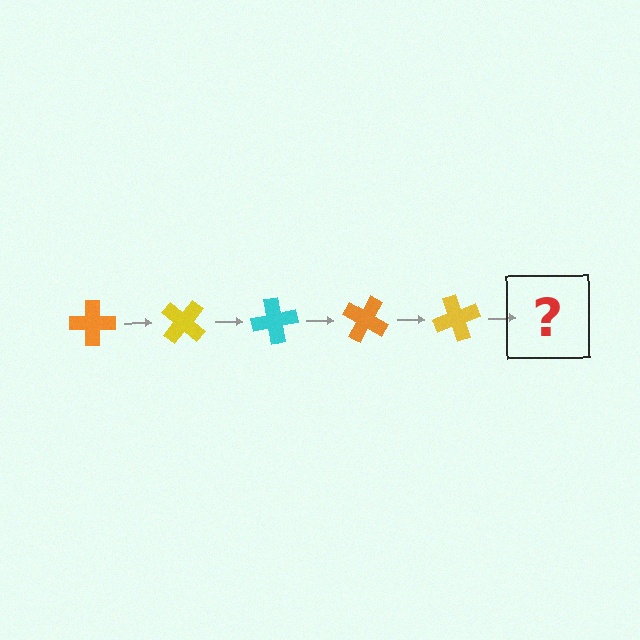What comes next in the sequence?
The next element should be a cyan cross, rotated 200 degrees from the start.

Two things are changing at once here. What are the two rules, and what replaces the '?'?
The two rules are that it rotates 40 degrees each step and the color cycles through orange, yellow, and cyan. The '?' should be a cyan cross, rotated 200 degrees from the start.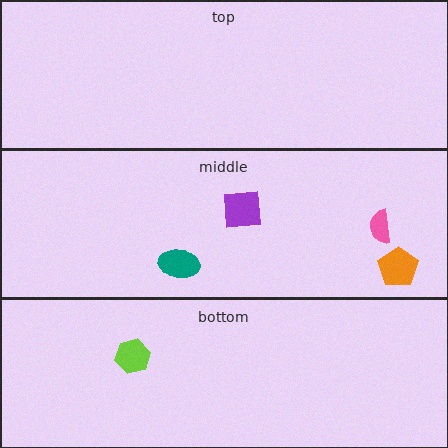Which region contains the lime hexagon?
The bottom region.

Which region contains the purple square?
The middle region.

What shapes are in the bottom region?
The lime hexagon.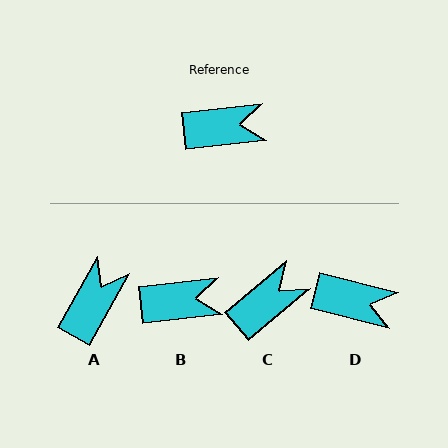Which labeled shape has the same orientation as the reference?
B.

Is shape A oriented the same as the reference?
No, it is off by about 55 degrees.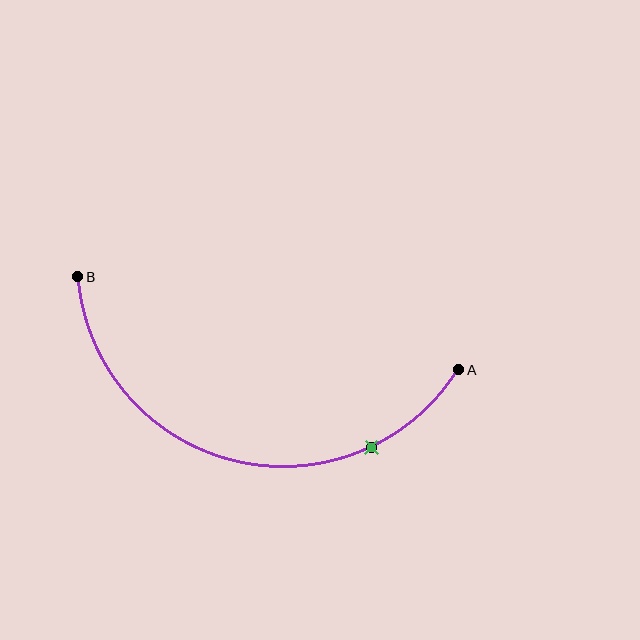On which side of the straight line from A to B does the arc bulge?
The arc bulges below the straight line connecting A and B.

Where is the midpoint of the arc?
The arc midpoint is the point on the curve farthest from the straight line joining A and B. It sits below that line.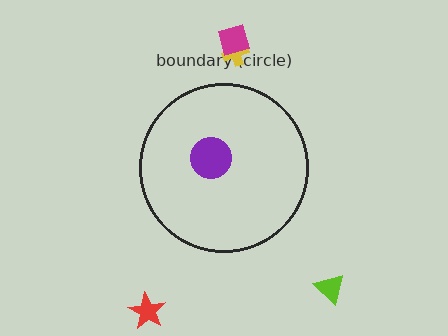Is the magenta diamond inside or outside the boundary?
Outside.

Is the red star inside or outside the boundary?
Outside.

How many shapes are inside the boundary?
1 inside, 4 outside.